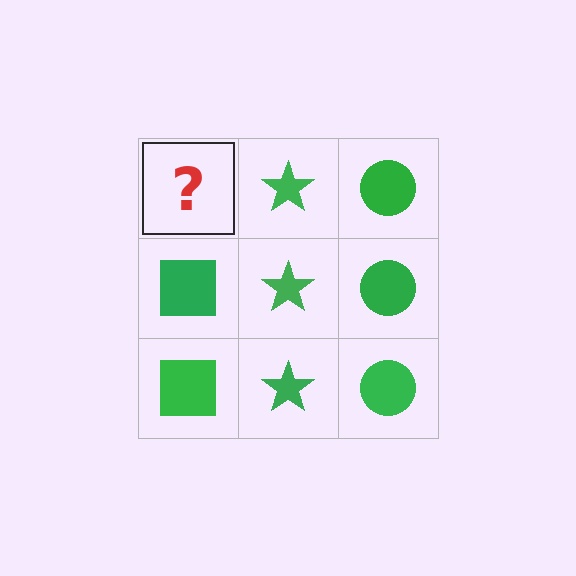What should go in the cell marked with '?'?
The missing cell should contain a green square.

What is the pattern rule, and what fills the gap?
The rule is that each column has a consistent shape. The gap should be filled with a green square.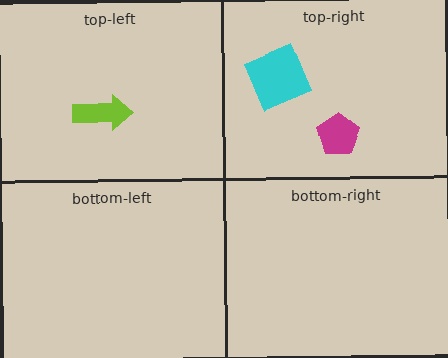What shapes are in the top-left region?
The lime arrow.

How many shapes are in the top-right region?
2.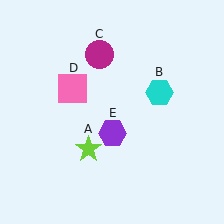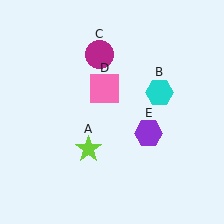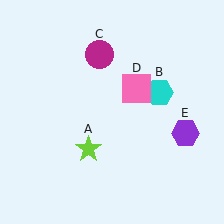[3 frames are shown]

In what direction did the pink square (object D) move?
The pink square (object D) moved right.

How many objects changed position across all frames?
2 objects changed position: pink square (object D), purple hexagon (object E).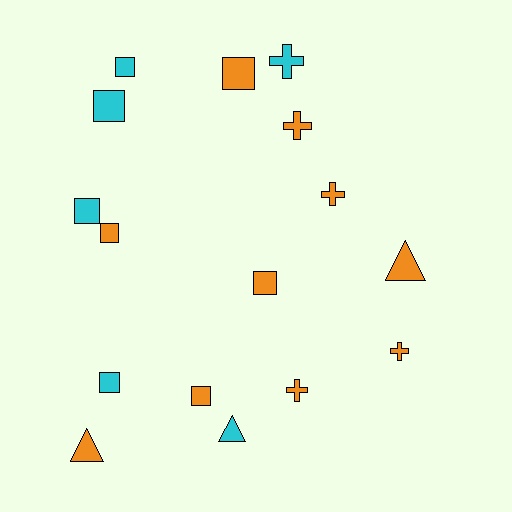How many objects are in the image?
There are 16 objects.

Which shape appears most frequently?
Square, with 8 objects.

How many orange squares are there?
There are 4 orange squares.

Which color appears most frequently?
Orange, with 10 objects.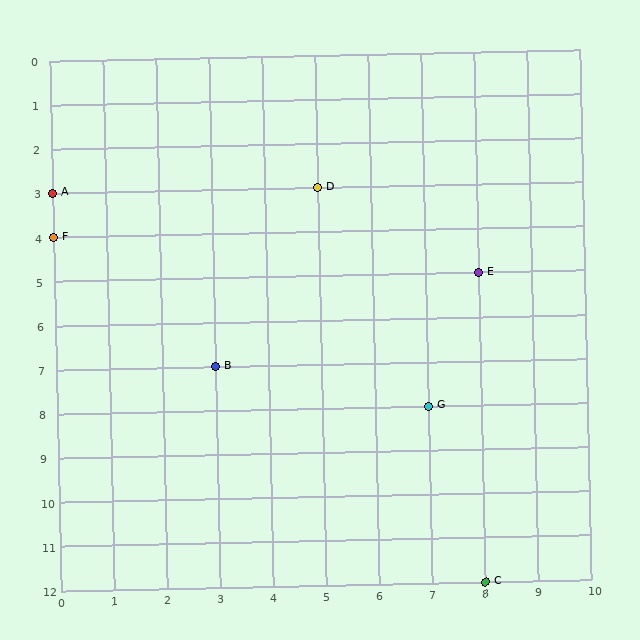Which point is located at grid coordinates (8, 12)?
Point C is at (8, 12).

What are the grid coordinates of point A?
Point A is at grid coordinates (0, 3).